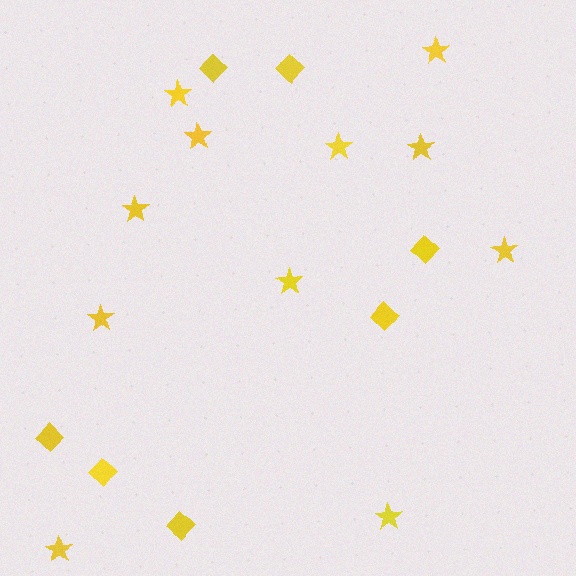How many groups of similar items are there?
There are 2 groups: one group of diamonds (7) and one group of stars (11).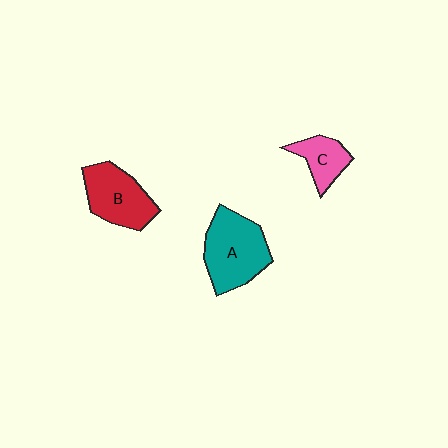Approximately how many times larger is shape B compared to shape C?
Approximately 1.7 times.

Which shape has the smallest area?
Shape C (pink).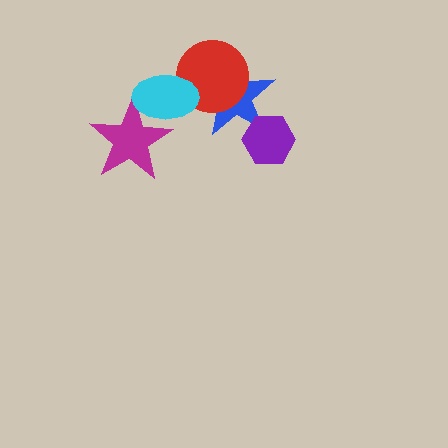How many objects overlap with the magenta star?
1 object overlaps with the magenta star.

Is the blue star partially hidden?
Yes, it is partially covered by another shape.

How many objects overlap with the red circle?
2 objects overlap with the red circle.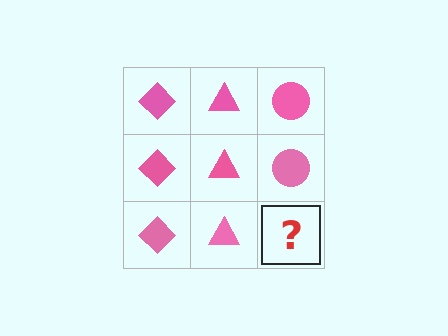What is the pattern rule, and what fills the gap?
The rule is that each column has a consistent shape. The gap should be filled with a pink circle.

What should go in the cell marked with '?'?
The missing cell should contain a pink circle.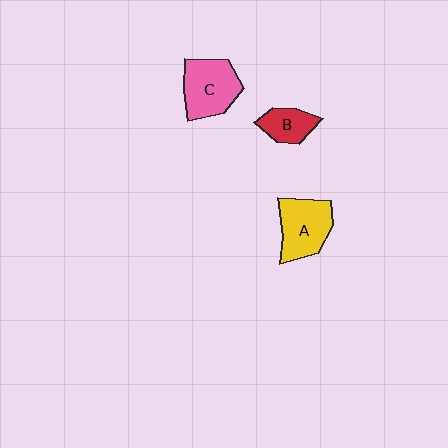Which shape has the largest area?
Shape C (pink).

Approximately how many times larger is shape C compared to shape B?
Approximately 1.8 times.